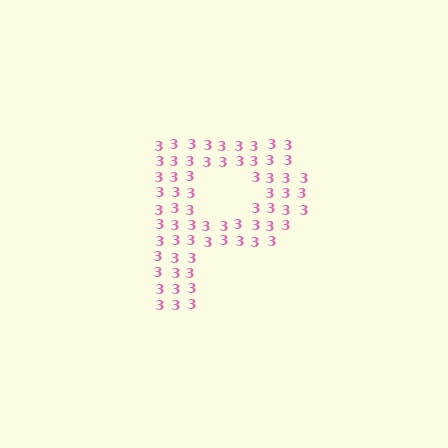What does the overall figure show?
The overall figure shows the letter P.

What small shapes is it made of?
It is made of small digit 3's.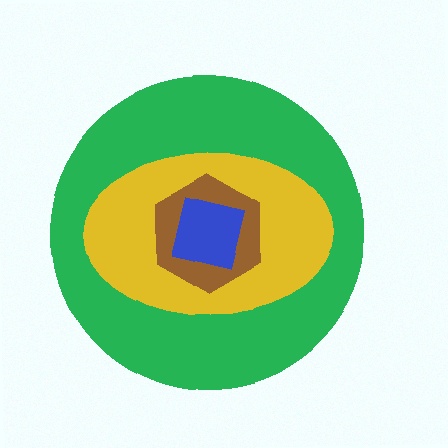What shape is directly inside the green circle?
The yellow ellipse.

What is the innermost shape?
The blue square.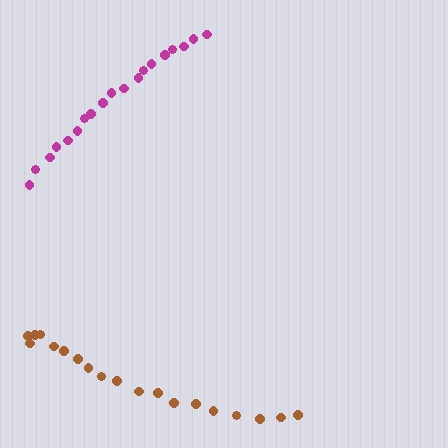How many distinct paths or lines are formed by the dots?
There are 2 distinct paths.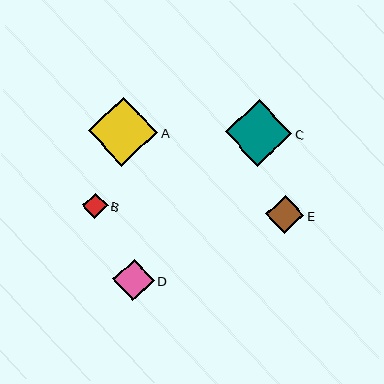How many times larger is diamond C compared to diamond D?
Diamond C is approximately 1.6 times the size of diamond D.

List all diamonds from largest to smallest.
From largest to smallest: A, C, D, E, B.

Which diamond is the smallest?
Diamond B is the smallest with a size of approximately 25 pixels.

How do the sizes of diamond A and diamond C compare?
Diamond A and diamond C are approximately the same size.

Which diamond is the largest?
Diamond A is the largest with a size of approximately 69 pixels.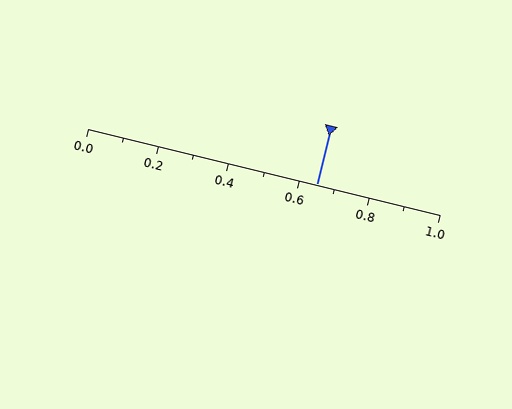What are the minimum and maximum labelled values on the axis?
The axis runs from 0.0 to 1.0.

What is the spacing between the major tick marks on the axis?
The major ticks are spaced 0.2 apart.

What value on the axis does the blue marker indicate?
The marker indicates approximately 0.65.